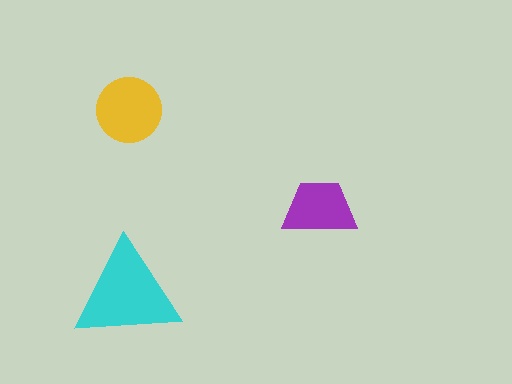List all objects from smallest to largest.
The purple trapezoid, the yellow circle, the cyan triangle.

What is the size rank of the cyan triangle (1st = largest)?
1st.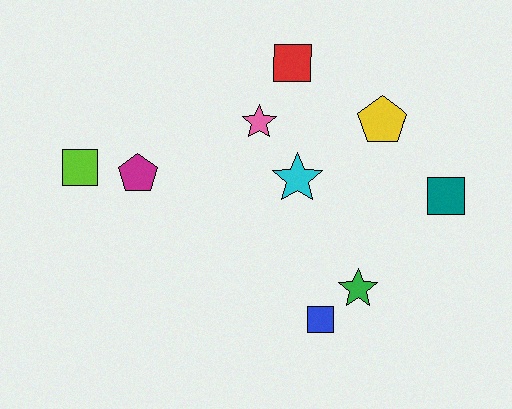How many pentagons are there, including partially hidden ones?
There are 2 pentagons.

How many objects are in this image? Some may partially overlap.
There are 9 objects.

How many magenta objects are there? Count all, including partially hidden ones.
There is 1 magenta object.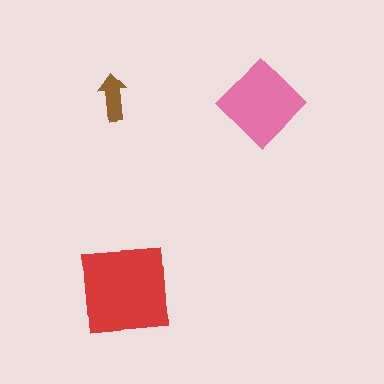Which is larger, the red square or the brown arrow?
The red square.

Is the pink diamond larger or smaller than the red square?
Smaller.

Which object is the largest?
The red square.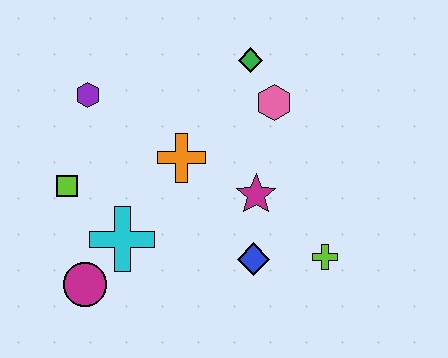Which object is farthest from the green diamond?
The magenta circle is farthest from the green diamond.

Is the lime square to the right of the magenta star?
No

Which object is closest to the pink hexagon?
The green diamond is closest to the pink hexagon.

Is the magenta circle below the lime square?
Yes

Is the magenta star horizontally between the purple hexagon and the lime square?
No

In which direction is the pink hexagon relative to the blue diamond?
The pink hexagon is above the blue diamond.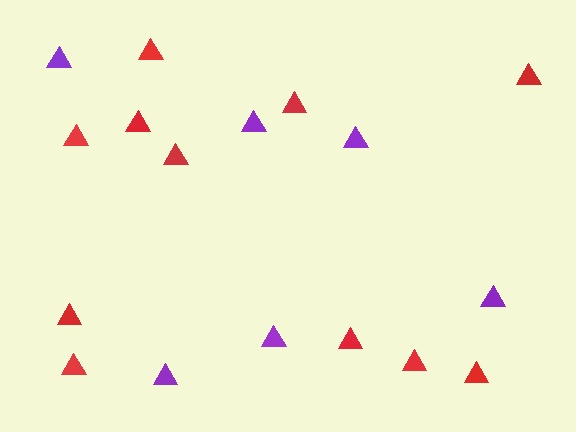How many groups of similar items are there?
There are 2 groups: one group of red triangles (11) and one group of purple triangles (6).